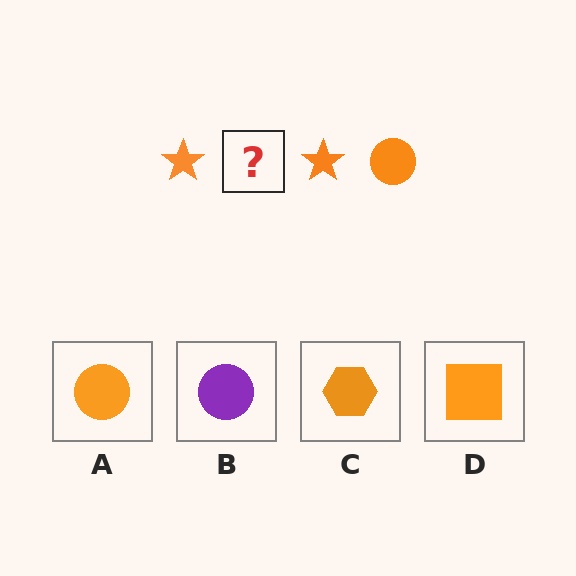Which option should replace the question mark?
Option A.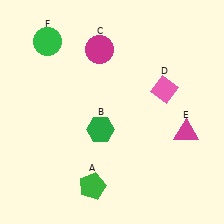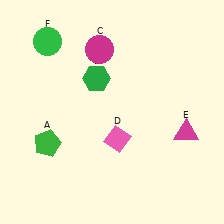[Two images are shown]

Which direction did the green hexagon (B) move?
The green hexagon (B) moved up.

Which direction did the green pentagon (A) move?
The green pentagon (A) moved left.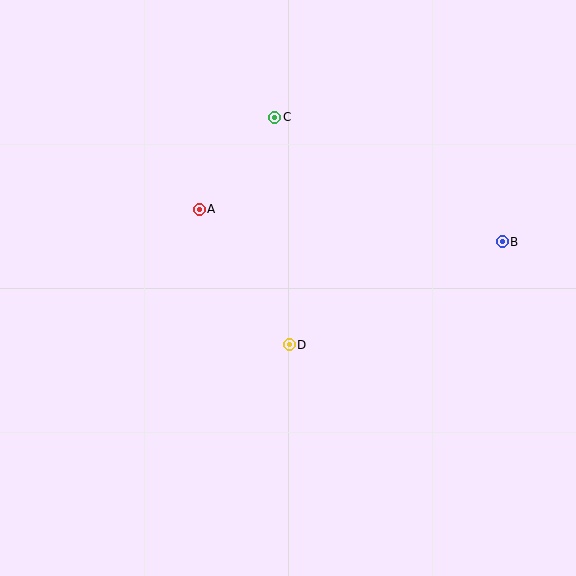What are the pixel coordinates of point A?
Point A is at (199, 209).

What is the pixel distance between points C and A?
The distance between C and A is 119 pixels.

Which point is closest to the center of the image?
Point D at (289, 345) is closest to the center.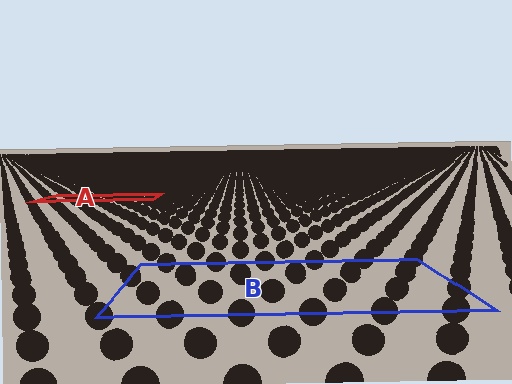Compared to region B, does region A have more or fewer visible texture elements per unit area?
Region A has more texture elements per unit area — they are packed more densely because it is farther away.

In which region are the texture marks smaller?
The texture marks are smaller in region A, because it is farther away.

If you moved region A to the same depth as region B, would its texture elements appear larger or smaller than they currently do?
They would appear larger. At a closer depth, the same texture elements are projected at a bigger on-screen size.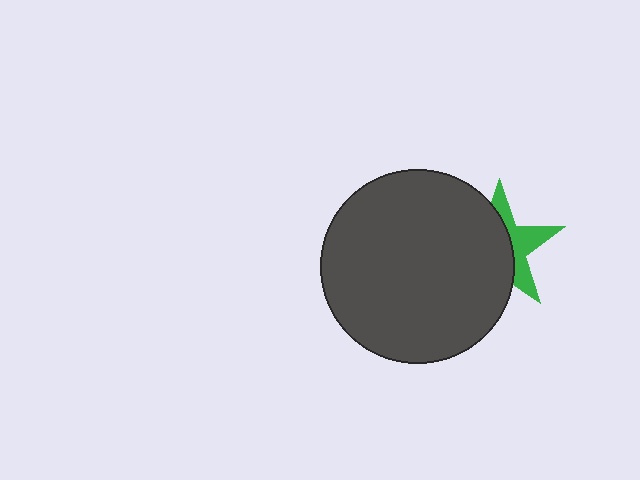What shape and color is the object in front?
The object in front is a dark gray circle.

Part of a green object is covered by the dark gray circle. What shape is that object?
It is a star.